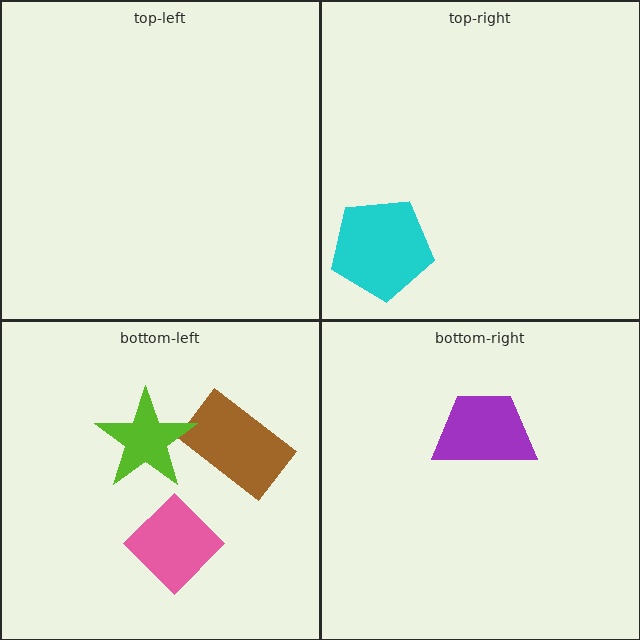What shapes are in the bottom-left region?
The pink diamond, the brown rectangle, the lime star.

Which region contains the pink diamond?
The bottom-left region.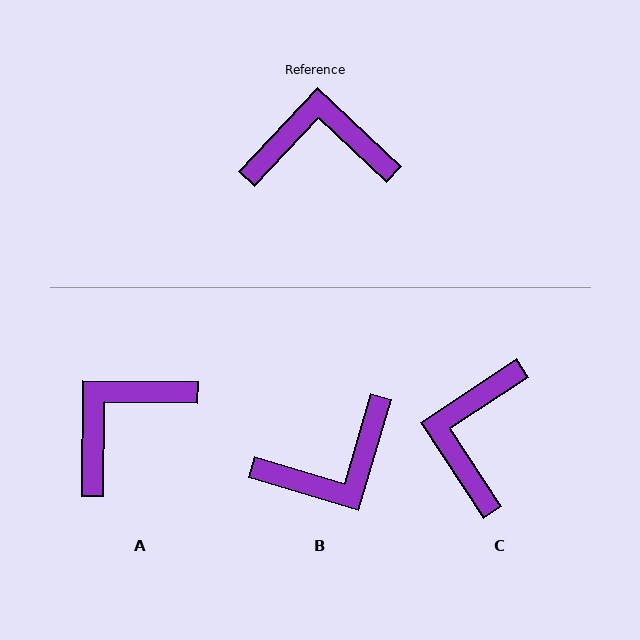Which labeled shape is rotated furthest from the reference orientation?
B, about 153 degrees away.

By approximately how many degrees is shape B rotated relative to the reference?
Approximately 153 degrees clockwise.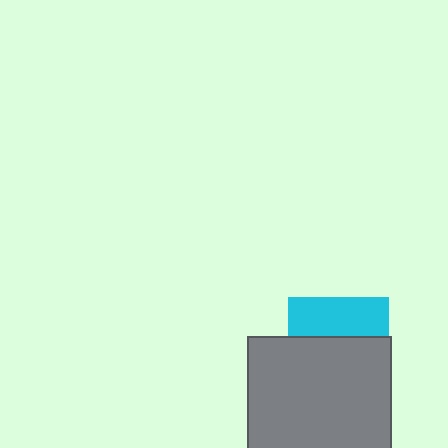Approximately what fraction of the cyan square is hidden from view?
Roughly 62% of the cyan square is hidden behind the gray square.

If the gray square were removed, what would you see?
You would see the complete cyan square.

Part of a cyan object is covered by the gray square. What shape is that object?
It is a square.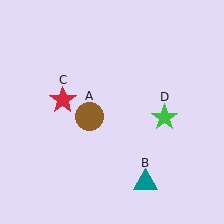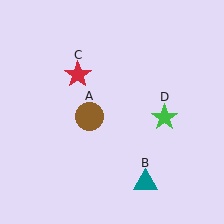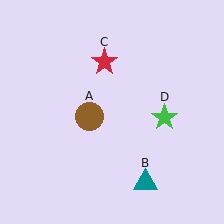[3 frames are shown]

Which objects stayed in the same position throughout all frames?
Brown circle (object A) and teal triangle (object B) and green star (object D) remained stationary.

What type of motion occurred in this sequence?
The red star (object C) rotated clockwise around the center of the scene.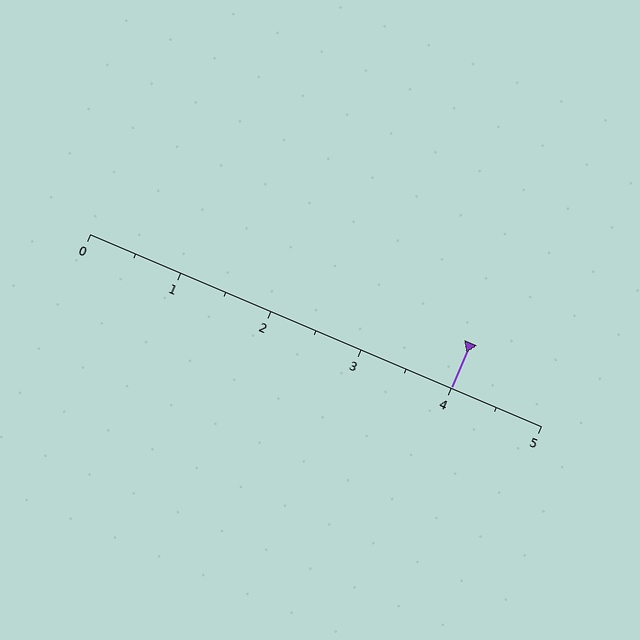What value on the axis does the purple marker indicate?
The marker indicates approximately 4.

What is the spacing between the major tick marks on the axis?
The major ticks are spaced 1 apart.